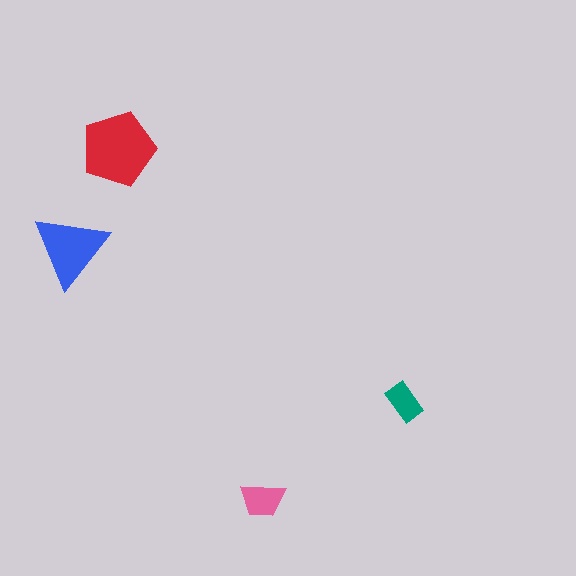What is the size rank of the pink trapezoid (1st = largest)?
3rd.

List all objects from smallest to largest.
The teal rectangle, the pink trapezoid, the blue triangle, the red pentagon.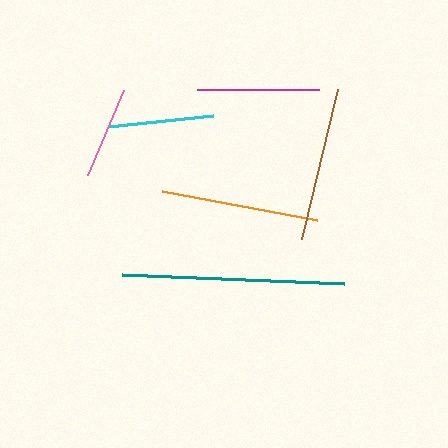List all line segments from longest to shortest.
From longest to shortest: teal, orange, brown, magenta, cyan, pink.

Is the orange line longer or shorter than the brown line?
The orange line is longer than the brown line.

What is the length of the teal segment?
The teal segment is approximately 222 pixels long.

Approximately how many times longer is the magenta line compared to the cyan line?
The magenta line is approximately 1.1 times the length of the cyan line.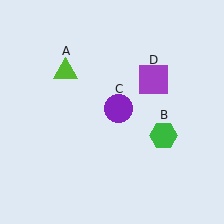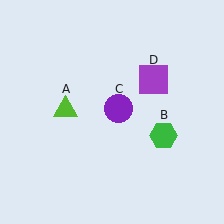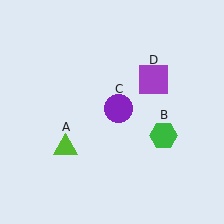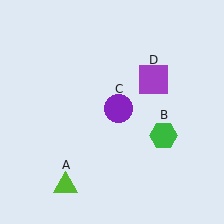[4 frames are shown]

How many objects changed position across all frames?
1 object changed position: lime triangle (object A).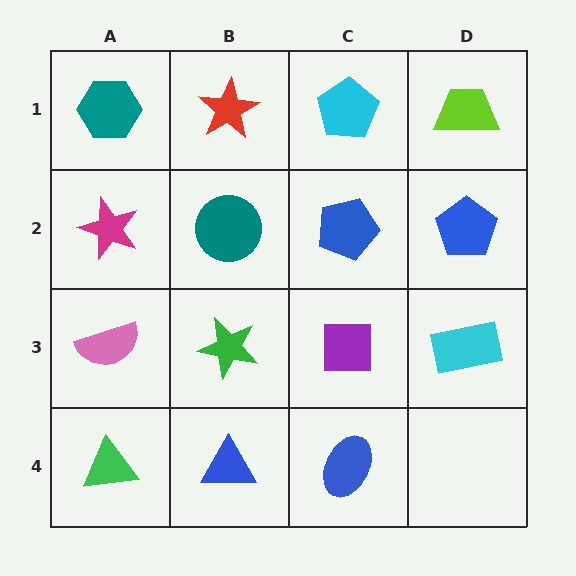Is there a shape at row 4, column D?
No, that cell is empty.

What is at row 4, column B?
A blue triangle.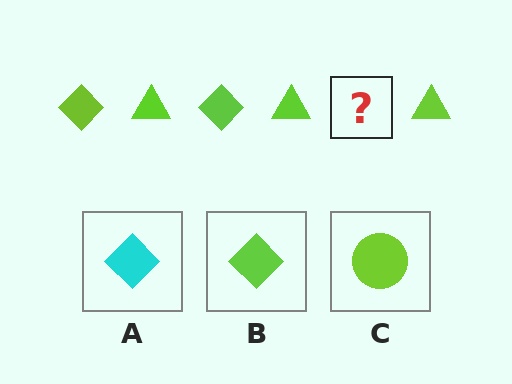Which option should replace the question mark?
Option B.